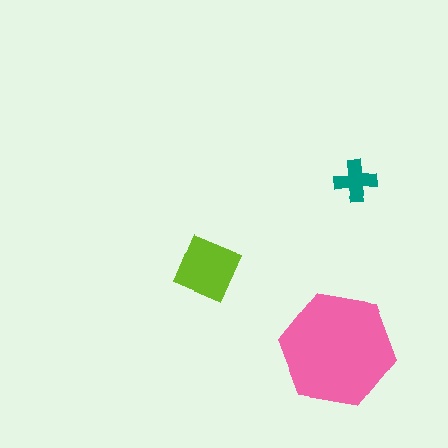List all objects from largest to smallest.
The pink hexagon, the lime diamond, the teal cross.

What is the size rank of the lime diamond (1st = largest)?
2nd.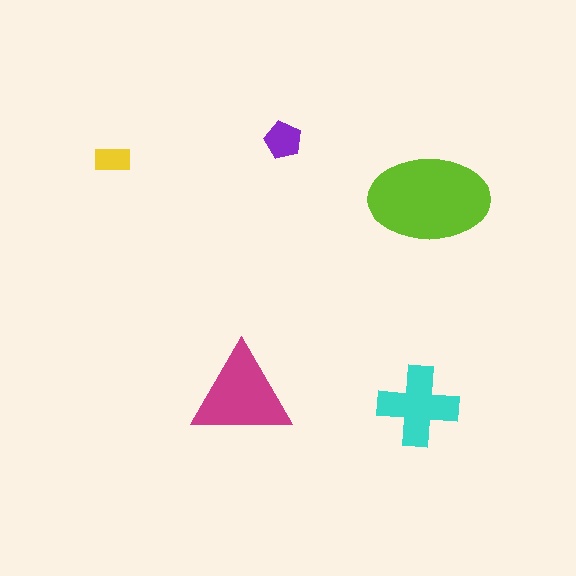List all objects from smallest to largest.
The yellow rectangle, the purple pentagon, the cyan cross, the magenta triangle, the lime ellipse.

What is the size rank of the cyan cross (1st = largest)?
3rd.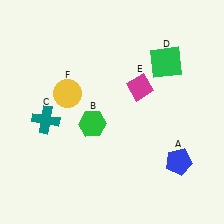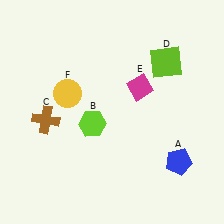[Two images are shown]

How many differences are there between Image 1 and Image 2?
There are 3 differences between the two images.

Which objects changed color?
B changed from green to lime. C changed from teal to brown. D changed from green to lime.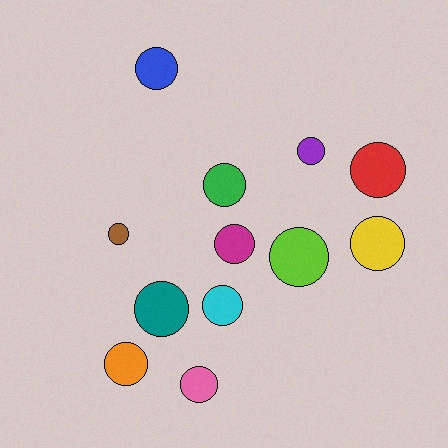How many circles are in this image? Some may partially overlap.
There are 12 circles.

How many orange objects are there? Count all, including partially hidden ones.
There is 1 orange object.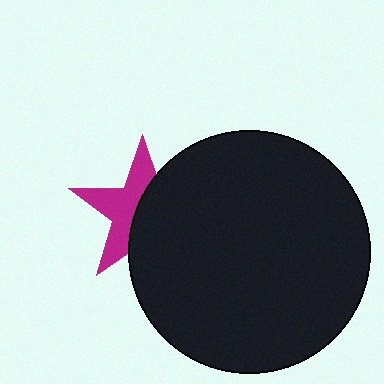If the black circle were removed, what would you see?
You would see the complete magenta star.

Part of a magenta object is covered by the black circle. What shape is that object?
It is a star.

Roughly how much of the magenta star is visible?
About half of it is visible (roughly 48%).